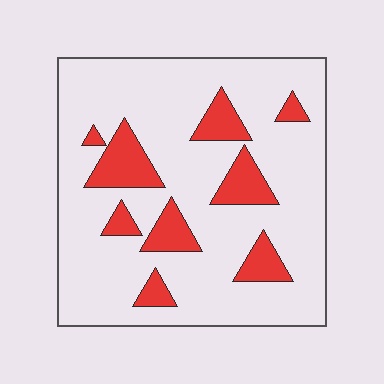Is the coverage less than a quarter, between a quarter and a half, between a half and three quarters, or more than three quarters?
Less than a quarter.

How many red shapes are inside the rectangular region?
9.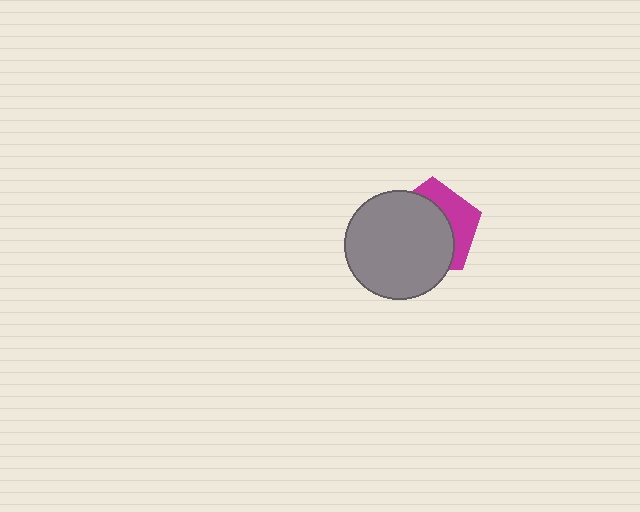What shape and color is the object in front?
The object in front is a gray circle.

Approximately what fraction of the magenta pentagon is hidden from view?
Roughly 65% of the magenta pentagon is hidden behind the gray circle.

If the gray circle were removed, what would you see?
You would see the complete magenta pentagon.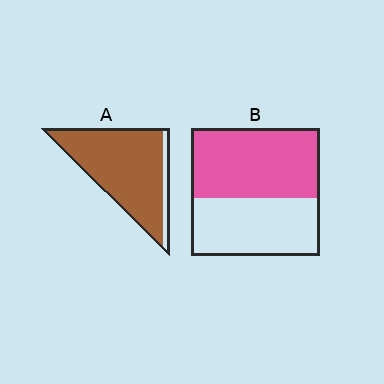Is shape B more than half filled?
Yes.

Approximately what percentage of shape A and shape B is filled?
A is approximately 90% and B is approximately 55%.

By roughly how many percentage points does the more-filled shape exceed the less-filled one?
By roughly 35 percentage points (A over B).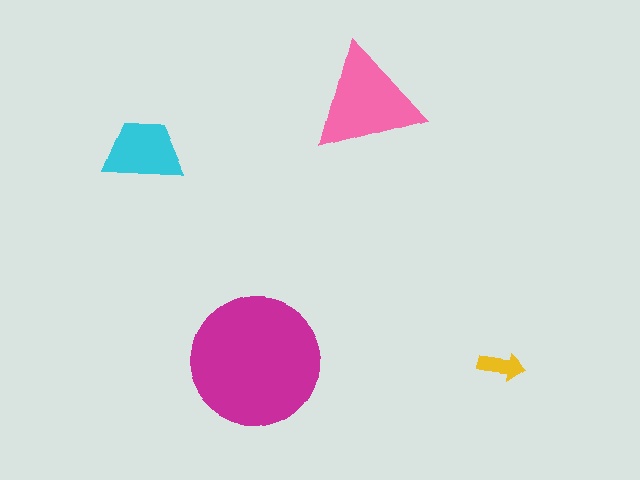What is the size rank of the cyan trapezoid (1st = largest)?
3rd.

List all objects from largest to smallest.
The magenta circle, the pink triangle, the cyan trapezoid, the yellow arrow.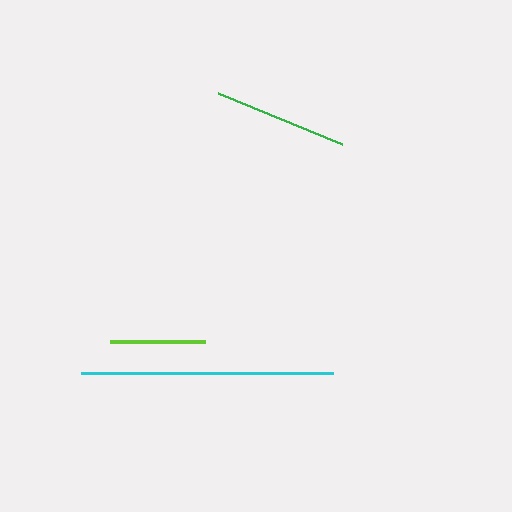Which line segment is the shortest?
The lime line is the shortest at approximately 95 pixels.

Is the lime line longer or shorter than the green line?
The green line is longer than the lime line.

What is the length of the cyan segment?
The cyan segment is approximately 252 pixels long.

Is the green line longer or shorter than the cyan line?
The cyan line is longer than the green line.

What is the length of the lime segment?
The lime segment is approximately 95 pixels long.